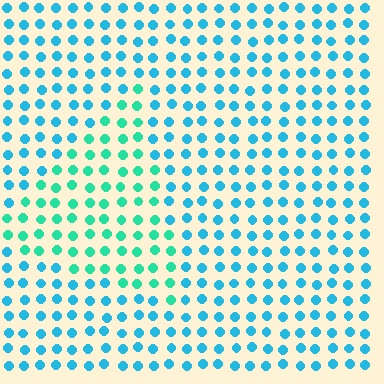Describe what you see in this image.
The image is filled with small cyan elements in a uniform arrangement. A triangle-shaped region is visible where the elements are tinted to a slightly different hue, forming a subtle color boundary.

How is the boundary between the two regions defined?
The boundary is defined purely by a slight shift in hue (about 34 degrees). Spacing, size, and orientation are identical on both sides.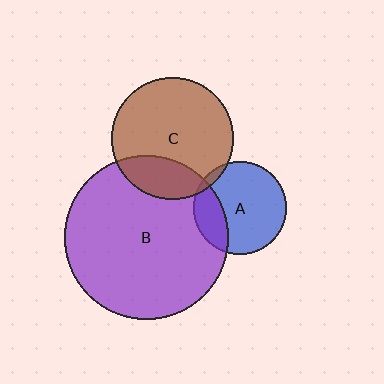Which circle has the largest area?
Circle B (purple).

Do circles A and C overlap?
Yes.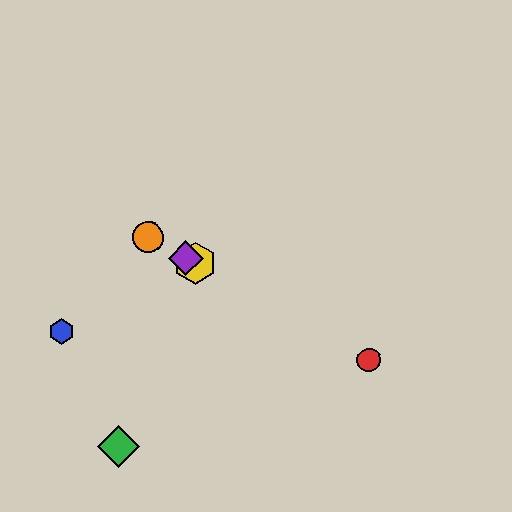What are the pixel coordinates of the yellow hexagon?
The yellow hexagon is at (195, 263).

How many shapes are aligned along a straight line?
4 shapes (the red circle, the yellow hexagon, the purple diamond, the orange circle) are aligned along a straight line.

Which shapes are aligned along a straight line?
The red circle, the yellow hexagon, the purple diamond, the orange circle are aligned along a straight line.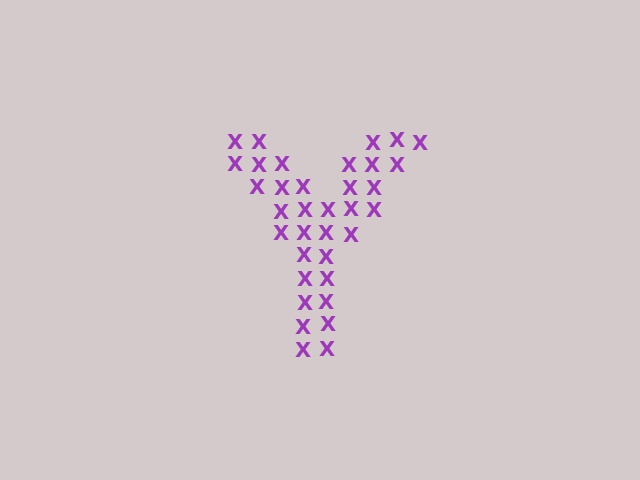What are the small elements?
The small elements are letter X's.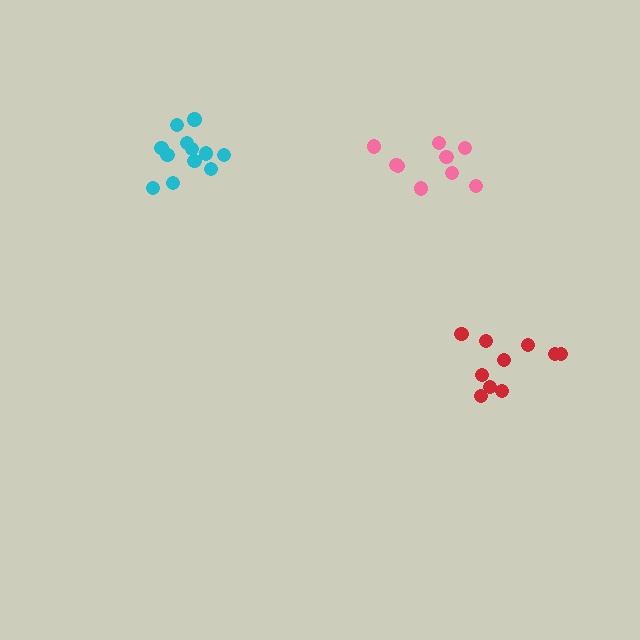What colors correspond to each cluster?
The clusters are colored: cyan, red, pink.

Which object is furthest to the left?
The cyan cluster is leftmost.